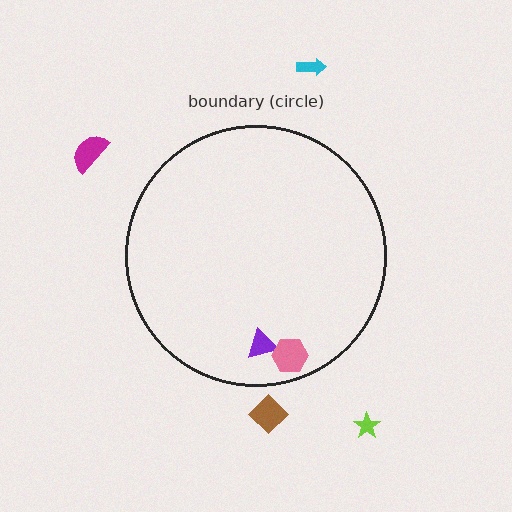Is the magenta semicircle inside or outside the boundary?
Outside.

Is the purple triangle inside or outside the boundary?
Inside.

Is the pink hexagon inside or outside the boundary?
Inside.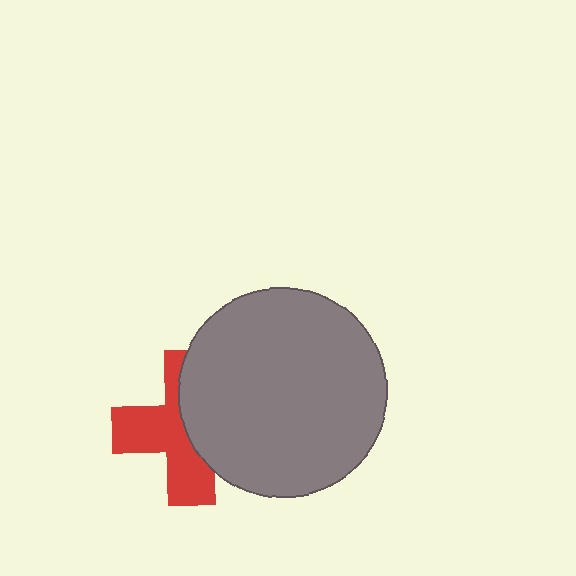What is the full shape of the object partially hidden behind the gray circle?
The partially hidden object is a red cross.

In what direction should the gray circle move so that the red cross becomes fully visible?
The gray circle should move right. That is the shortest direction to clear the overlap and leave the red cross fully visible.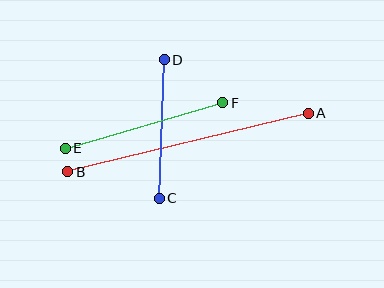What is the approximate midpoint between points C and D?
The midpoint is at approximately (162, 129) pixels.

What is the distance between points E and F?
The distance is approximately 164 pixels.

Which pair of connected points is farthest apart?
Points A and B are farthest apart.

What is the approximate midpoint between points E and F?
The midpoint is at approximately (144, 125) pixels.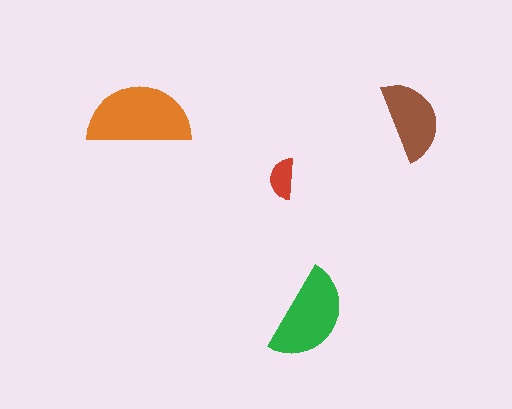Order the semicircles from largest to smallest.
the orange one, the green one, the brown one, the red one.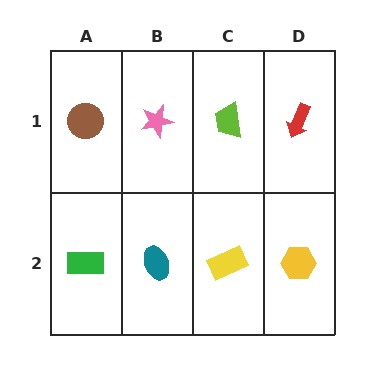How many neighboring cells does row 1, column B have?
3.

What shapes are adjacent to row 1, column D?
A yellow hexagon (row 2, column D), a lime trapezoid (row 1, column C).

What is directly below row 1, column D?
A yellow hexagon.